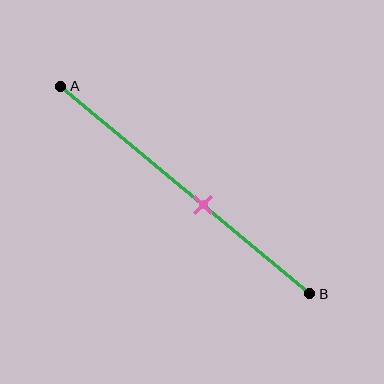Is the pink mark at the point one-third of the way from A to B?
No, the mark is at about 55% from A, not at the 33% one-third point.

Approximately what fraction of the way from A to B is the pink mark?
The pink mark is approximately 55% of the way from A to B.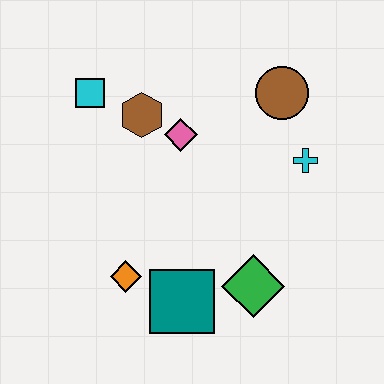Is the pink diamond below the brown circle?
Yes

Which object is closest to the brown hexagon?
The pink diamond is closest to the brown hexagon.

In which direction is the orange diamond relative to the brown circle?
The orange diamond is below the brown circle.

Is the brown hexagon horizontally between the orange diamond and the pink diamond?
Yes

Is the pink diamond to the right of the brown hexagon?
Yes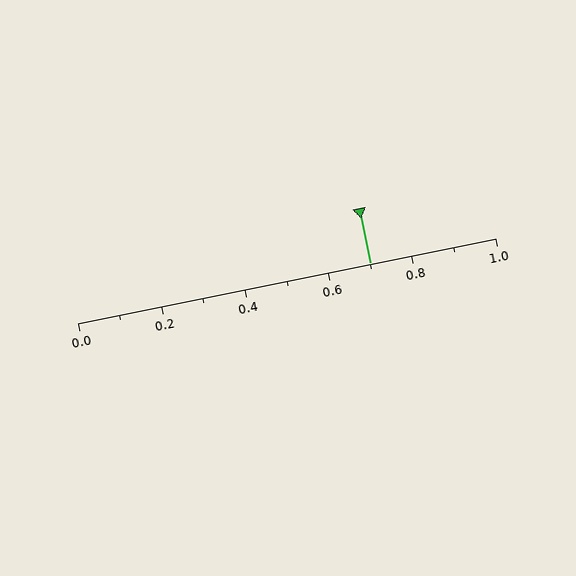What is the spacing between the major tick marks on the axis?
The major ticks are spaced 0.2 apart.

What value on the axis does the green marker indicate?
The marker indicates approximately 0.7.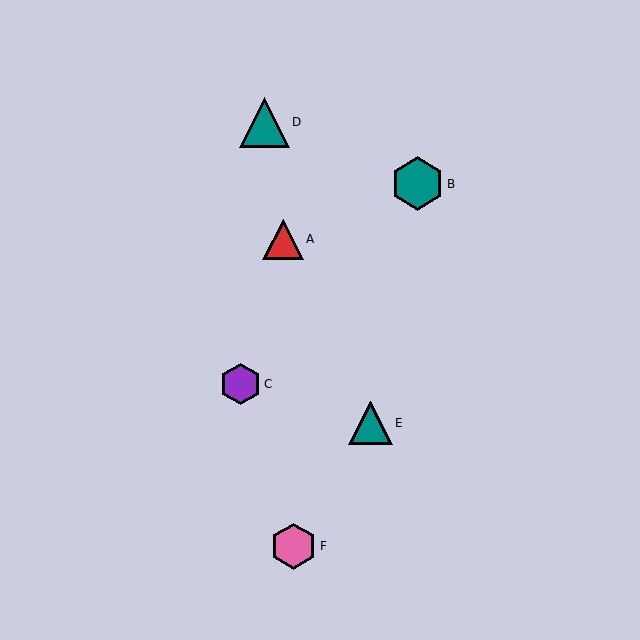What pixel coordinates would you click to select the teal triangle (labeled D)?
Click at (264, 122) to select the teal triangle D.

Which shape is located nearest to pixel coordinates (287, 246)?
The red triangle (labeled A) at (283, 240) is nearest to that location.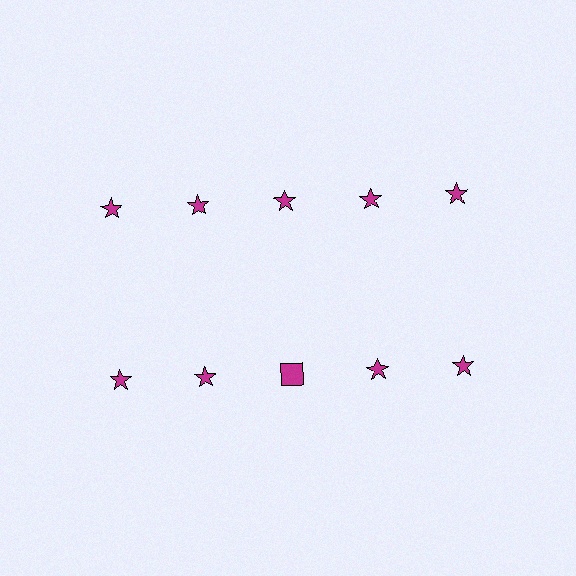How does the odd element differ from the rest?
It has a different shape: square instead of star.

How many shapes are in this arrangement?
There are 10 shapes arranged in a grid pattern.